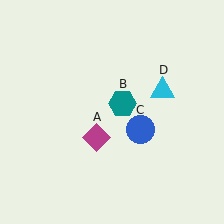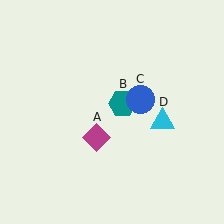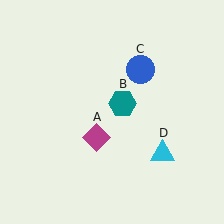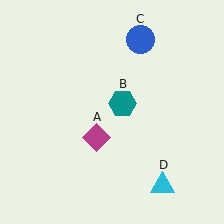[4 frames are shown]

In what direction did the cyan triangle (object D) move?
The cyan triangle (object D) moved down.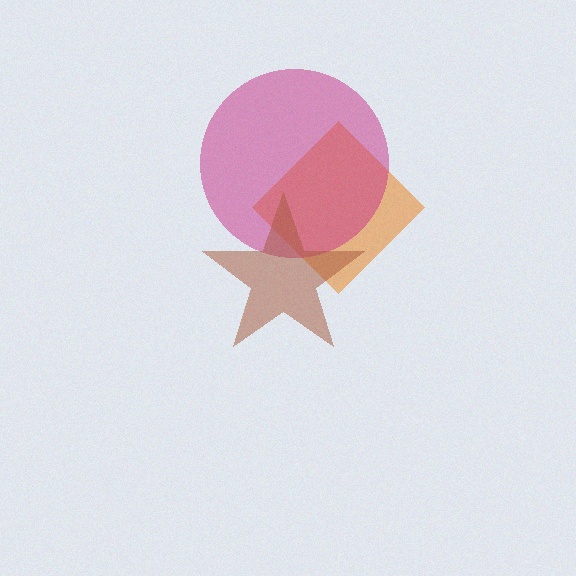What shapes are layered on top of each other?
The layered shapes are: an orange diamond, a magenta circle, a brown star.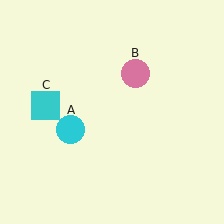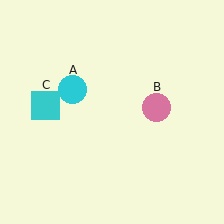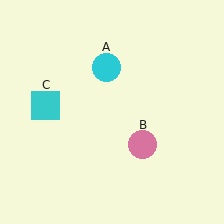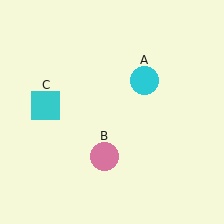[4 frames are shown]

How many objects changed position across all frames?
2 objects changed position: cyan circle (object A), pink circle (object B).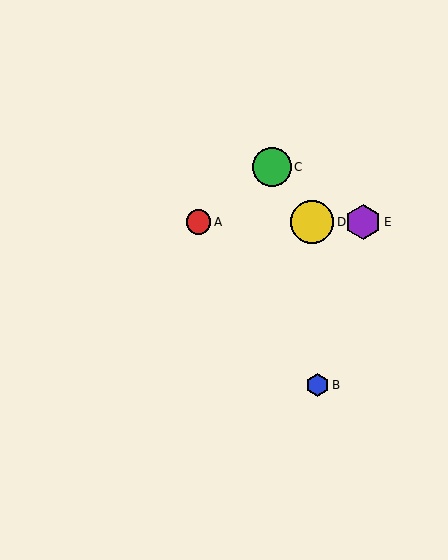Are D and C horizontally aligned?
No, D is at y≈222 and C is at y≈167.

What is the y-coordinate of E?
Object E is at y≈222.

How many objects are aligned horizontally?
3 objects (A, D, E) are aligned horizontally.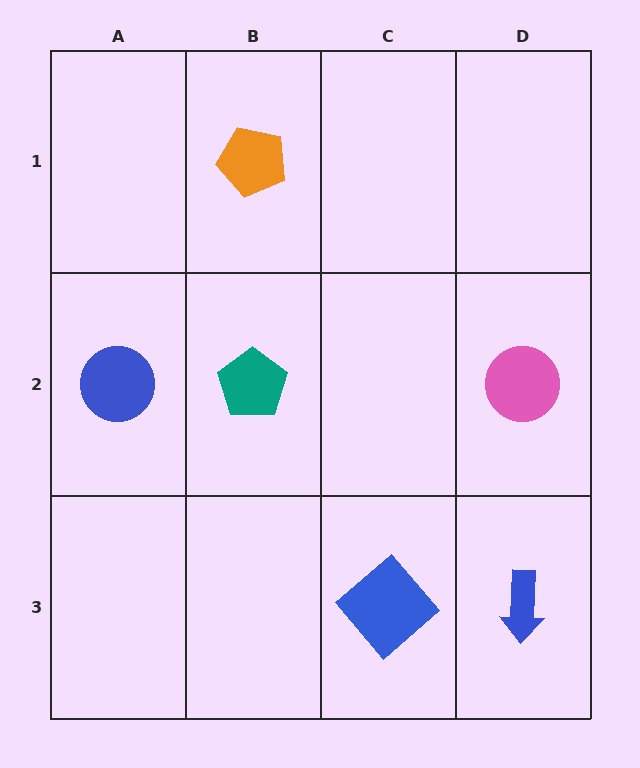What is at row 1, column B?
An orange pentagon.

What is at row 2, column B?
A teal pentagon.